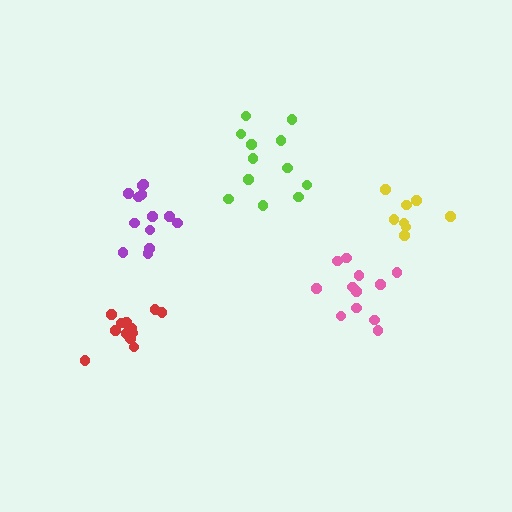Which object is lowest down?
The red cluster is bottommost.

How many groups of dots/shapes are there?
There are 5 groups.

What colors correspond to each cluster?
The clusters are colored: red, yellow, purple, lime, pink.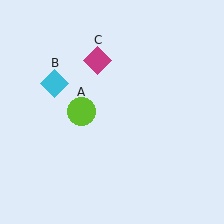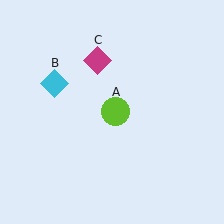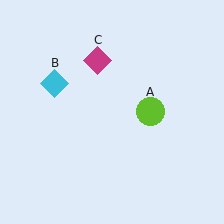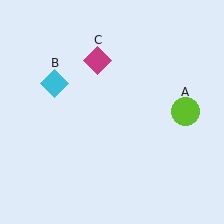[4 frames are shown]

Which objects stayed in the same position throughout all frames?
Cyan diamond (object B) and magenta diamond (object C) remained stationary.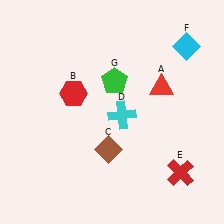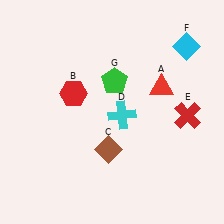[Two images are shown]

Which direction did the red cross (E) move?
The red cross (E) moved up.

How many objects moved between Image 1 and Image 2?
1 object moved between the two images.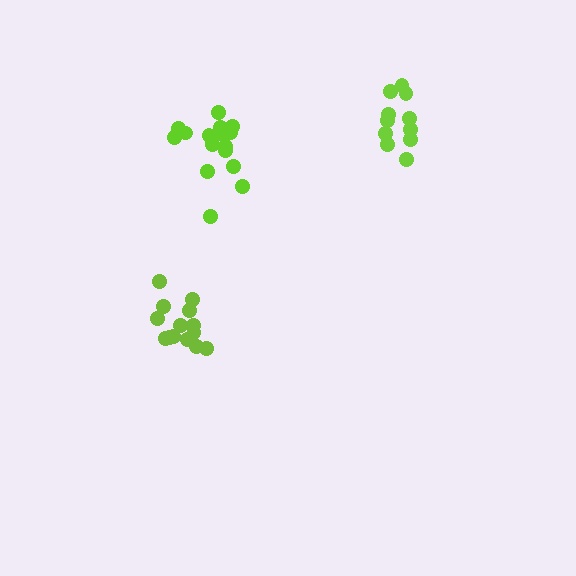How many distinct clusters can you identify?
There are 3 distinct clusters.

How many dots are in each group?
Group 1: 14 dots, Group 2: 11 dots, Group 3: 17 dots (42 total).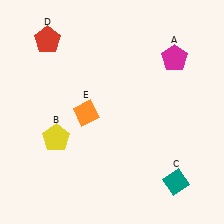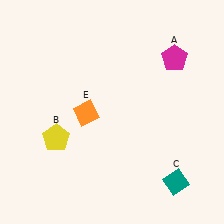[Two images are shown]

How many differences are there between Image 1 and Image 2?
There is 1 difference between the two images.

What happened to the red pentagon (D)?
The red pentagon (D) was removed in Image 2. It was in the top-left area of Image 1.